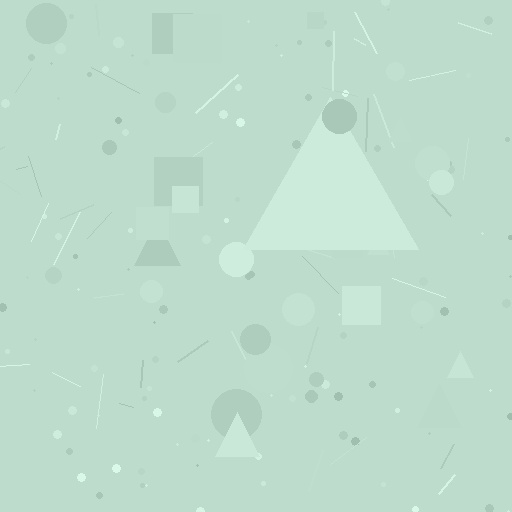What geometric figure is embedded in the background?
A triangle is embedded in the background.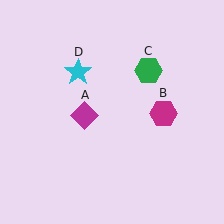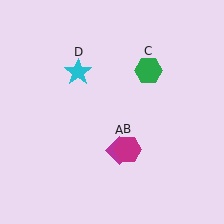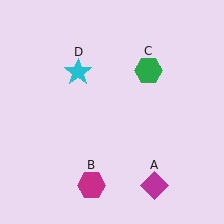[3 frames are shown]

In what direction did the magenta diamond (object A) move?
The magenta diamond (object A) moved down and to the right.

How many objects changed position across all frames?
2 objects changed position: magenta diamond (object A), magenta hexagon (object B).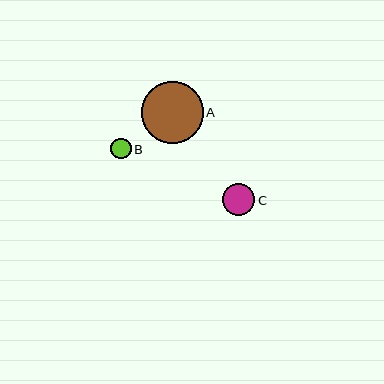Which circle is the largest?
Circle A is the largest with a size of approximately 61 pixels.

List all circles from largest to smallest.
From largest to smallest: A, C, B.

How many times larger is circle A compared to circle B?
Circle A is approximately 3.0 times the size of circle B.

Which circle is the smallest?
Circle B is the smallest with a size of approximately 21 pixels.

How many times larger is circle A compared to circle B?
Circle A is approximately 3.0 times the size of circle B.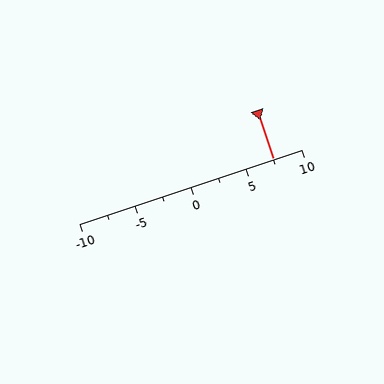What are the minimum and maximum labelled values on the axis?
The axis runs from -10 to 10.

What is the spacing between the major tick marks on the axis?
The major ticks are spaced 5 apart.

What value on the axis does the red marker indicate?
The marker indicates approximately 7.5.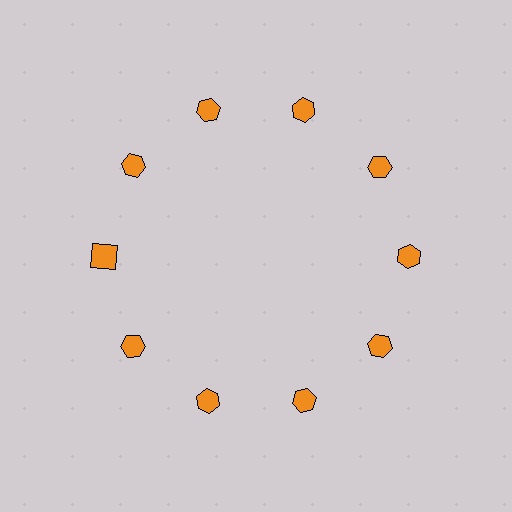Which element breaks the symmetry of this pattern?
The orange square at roughly the 9 o'clock position breaks the symmetry. All other shapes are orange hexagons.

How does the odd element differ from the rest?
It has a different shape: square instead of hexagon.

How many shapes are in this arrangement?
There are 10 shapes arranged in a ring pattern.